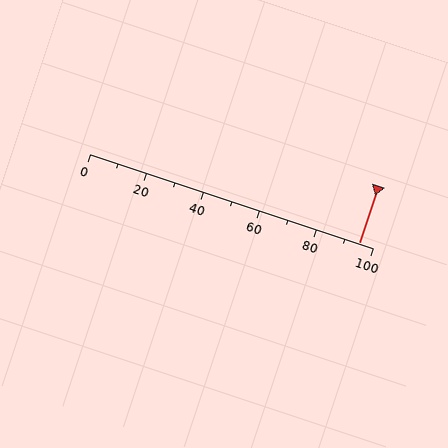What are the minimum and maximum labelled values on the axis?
The axis runs from 0 to 100.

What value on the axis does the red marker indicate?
The marker indicates approximately 95.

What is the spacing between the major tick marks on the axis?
The major ticks are spaced 20 apart.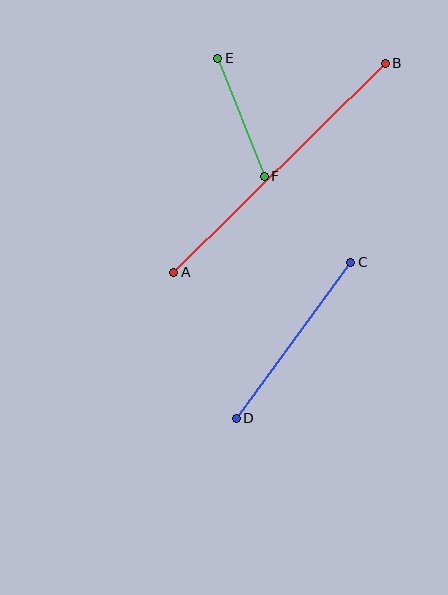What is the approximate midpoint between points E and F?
The midpoint is at approximately (241, 117) pixels.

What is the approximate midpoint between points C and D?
The midpoint is at approximately (294, 340) pixels.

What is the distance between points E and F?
The distance is approximately 127 pixels.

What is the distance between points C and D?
The distance is approximately 193 pixels.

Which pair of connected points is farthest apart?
Points A and B are farthest apart.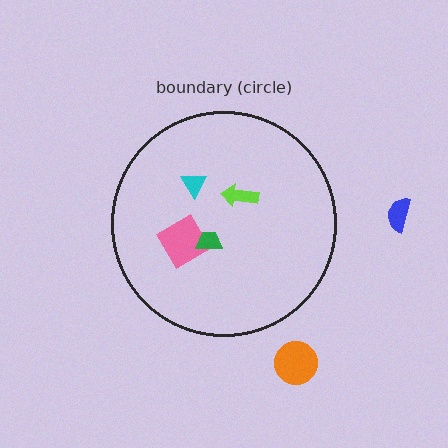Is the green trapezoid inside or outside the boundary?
Inside.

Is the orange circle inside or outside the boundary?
Outside.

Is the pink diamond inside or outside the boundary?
Inside.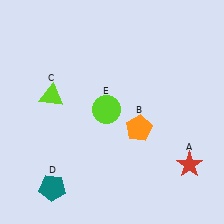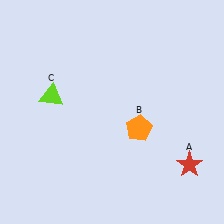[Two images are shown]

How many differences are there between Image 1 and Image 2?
There are 2 differences between the two images.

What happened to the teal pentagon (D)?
The teal pentagon (D) was removed in Image 2. It was in the bottom-left area of Image 1.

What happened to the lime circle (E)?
The lime circle (E) was removed in Image 2. It was in the top-left area of Image 1.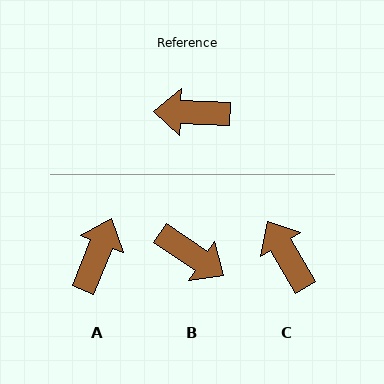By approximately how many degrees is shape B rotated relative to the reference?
Approximately 148 degrees counter-clockwise.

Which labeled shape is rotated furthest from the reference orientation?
B, about 148 degrees away.